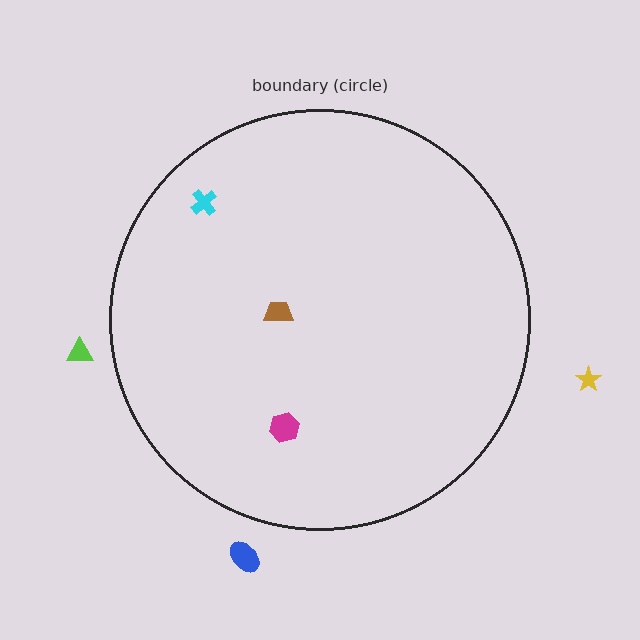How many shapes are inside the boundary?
3 inside, 3 outside.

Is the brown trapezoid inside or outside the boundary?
Inside.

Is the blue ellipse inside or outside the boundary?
Outside.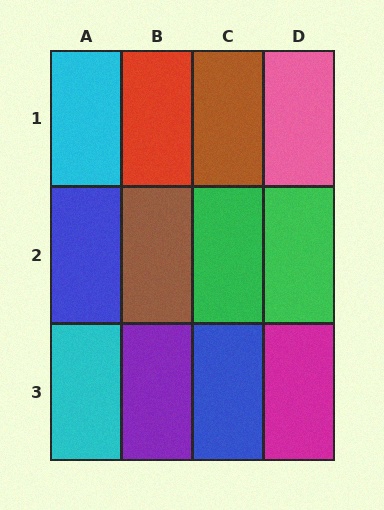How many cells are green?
2 cells are green.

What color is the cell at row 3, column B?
Purple.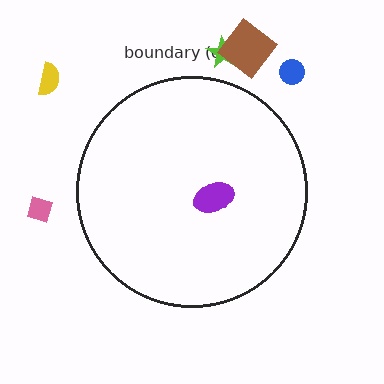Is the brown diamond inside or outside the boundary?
Outside.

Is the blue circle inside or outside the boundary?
Outside.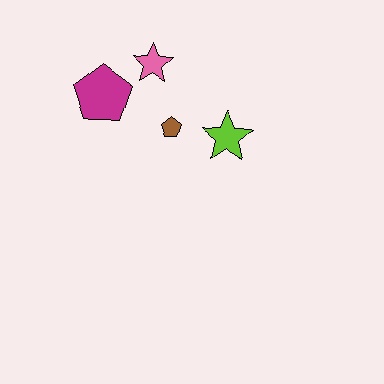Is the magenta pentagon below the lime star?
No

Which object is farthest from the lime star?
The magenta pentagon is farthest from the lime star.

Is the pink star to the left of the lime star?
Yes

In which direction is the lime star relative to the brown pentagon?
The lime star is to the right of the brown pentagon.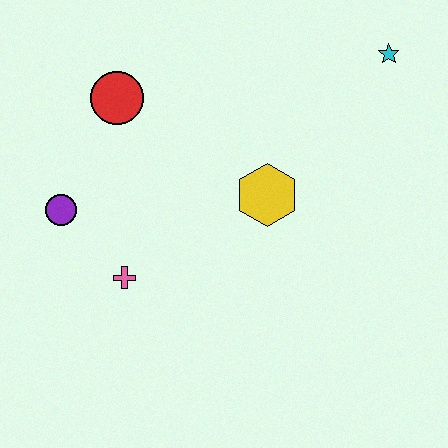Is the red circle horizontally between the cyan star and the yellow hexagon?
No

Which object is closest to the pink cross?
The purple circle is closest to the pink cross.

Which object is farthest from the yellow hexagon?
The purple circle is farthest from the yellow hexagon.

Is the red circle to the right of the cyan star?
No